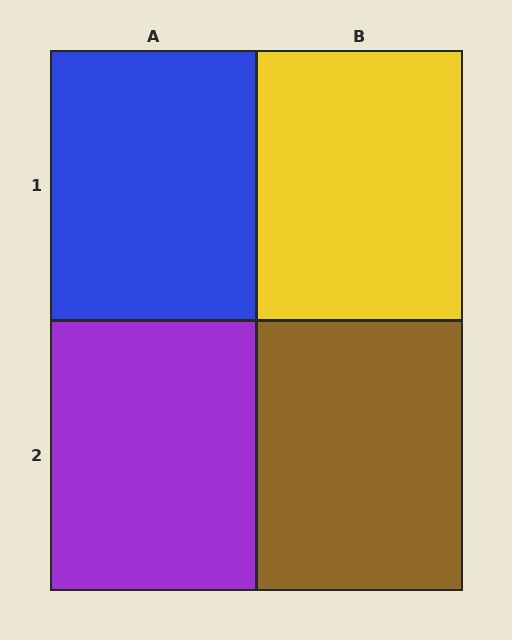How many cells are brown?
1 cell is brown.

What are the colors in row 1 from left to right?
Blue, yellow.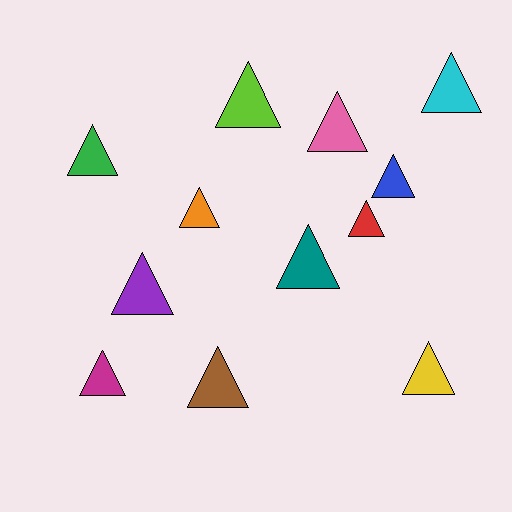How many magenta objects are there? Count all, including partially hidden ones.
There is 1 magenta object.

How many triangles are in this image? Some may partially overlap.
There are 12 triangles.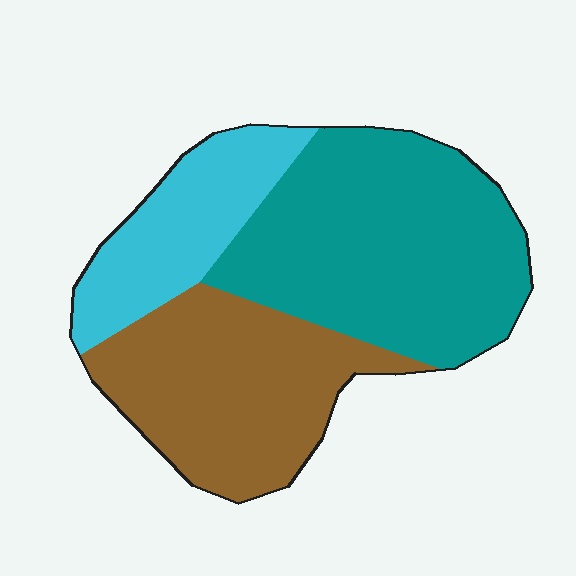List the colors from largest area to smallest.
From largest to smallest: teal, brown, cyan.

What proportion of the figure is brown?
Brown takes up between a third and a half of the figure.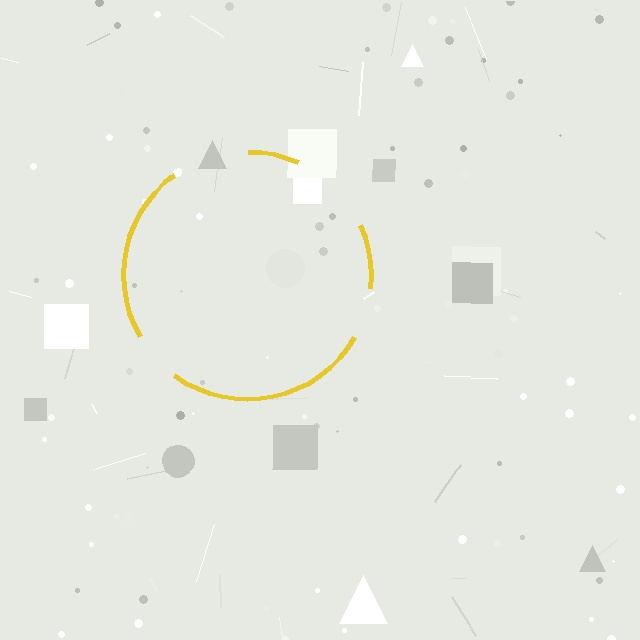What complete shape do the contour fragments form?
The contour fragments form a circle.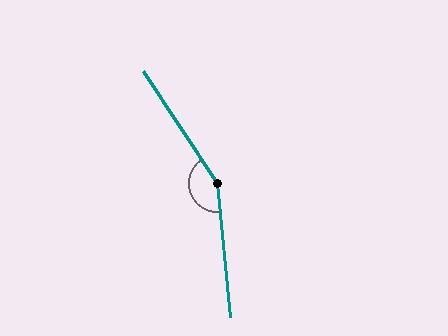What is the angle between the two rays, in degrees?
Approximately 152 degrees.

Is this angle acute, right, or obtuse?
It is obtuse.